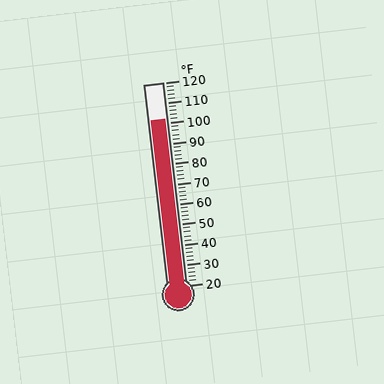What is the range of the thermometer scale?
The thermometer scale ranges from 20°F to 120°F.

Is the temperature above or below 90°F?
The temperature is above 90°F.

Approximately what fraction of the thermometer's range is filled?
The thermometer is filled to approximately 80% of its range.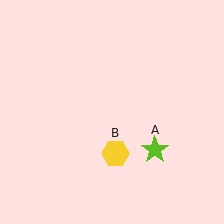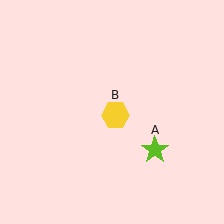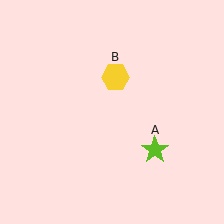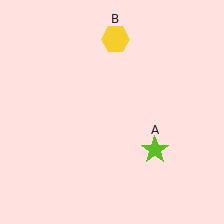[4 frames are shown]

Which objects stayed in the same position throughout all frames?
Lime star (object A) remained stationary.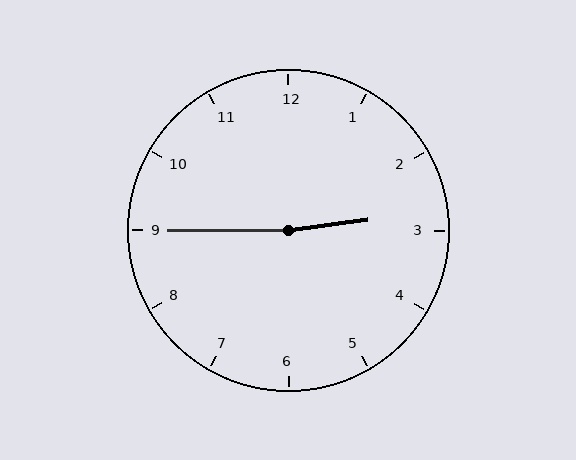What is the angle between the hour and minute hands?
Approximately 172 degrees.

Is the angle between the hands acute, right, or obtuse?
It is obtuse.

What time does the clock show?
2:45.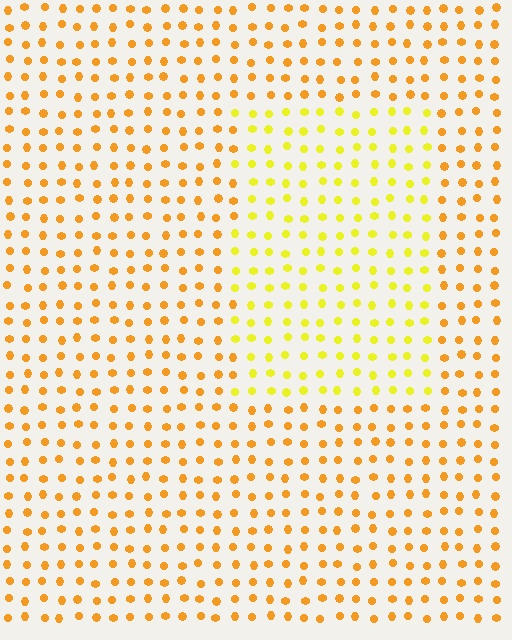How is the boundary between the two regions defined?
The boundary is defined purely by a slight shift in hue (about 29 degrees). Spacing, size, and orientation are identical on both sides.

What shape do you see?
I see a rectangle.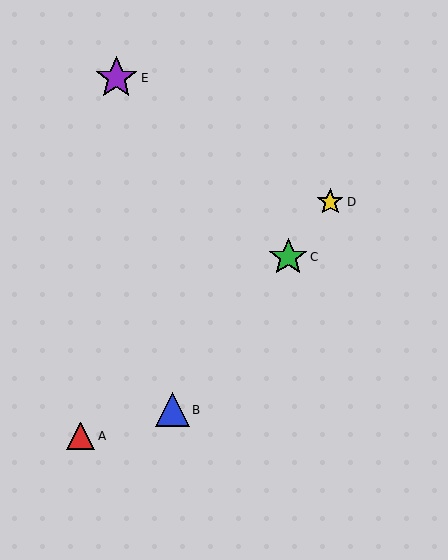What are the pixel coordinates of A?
Object A is at (81, 436).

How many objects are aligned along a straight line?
3 objects (B, C, D) are aligned along a straight line.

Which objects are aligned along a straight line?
Objects B, C, D are aligned along a straight line.